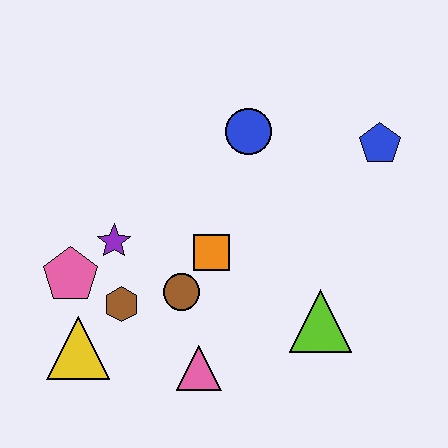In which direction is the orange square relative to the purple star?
The orange square is to the right of the purple star.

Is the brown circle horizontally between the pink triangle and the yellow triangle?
Yes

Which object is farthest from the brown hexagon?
The blue pentagon is farthest from the brown hexagon.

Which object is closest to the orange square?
The brown circle is closest to the orange square.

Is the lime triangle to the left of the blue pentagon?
Yes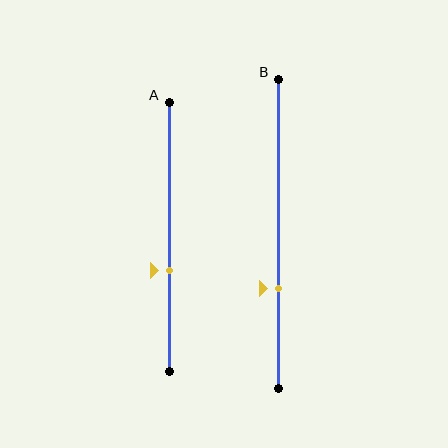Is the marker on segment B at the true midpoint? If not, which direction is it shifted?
No, the marker on segment B is shifted downward by about 18% of the segment length.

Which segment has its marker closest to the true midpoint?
Segment A has its marker closest to the true midpoint.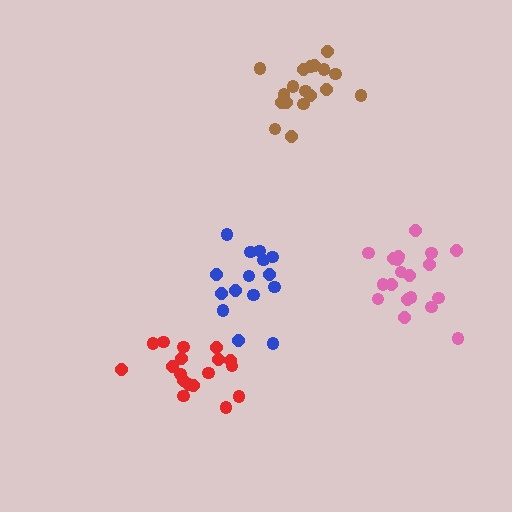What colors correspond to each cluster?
The clusters are colored: blue, brown, pink, red.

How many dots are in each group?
Group 1: 15 dots, Group 2: 18 dots, Group 3: 19 dots, Group 4: 18 dots (70 total).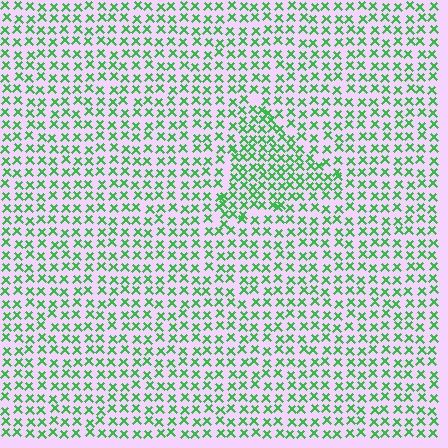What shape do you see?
I see a triangle.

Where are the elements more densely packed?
The elements are more densely packed inside the triangle boundary.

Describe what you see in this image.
The image contains small green elements arranged at two different densities. A triangle-shaped region is visible where the elements are more densely packed than the surrounding area.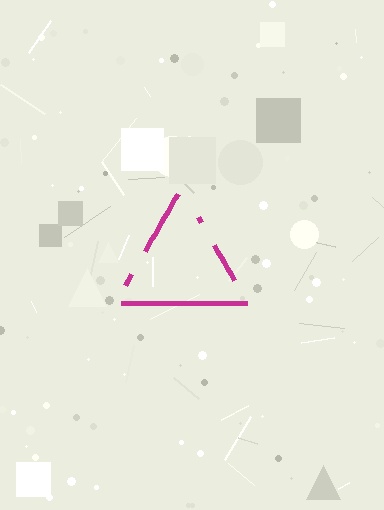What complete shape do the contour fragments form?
The contour fragments form a triangle.